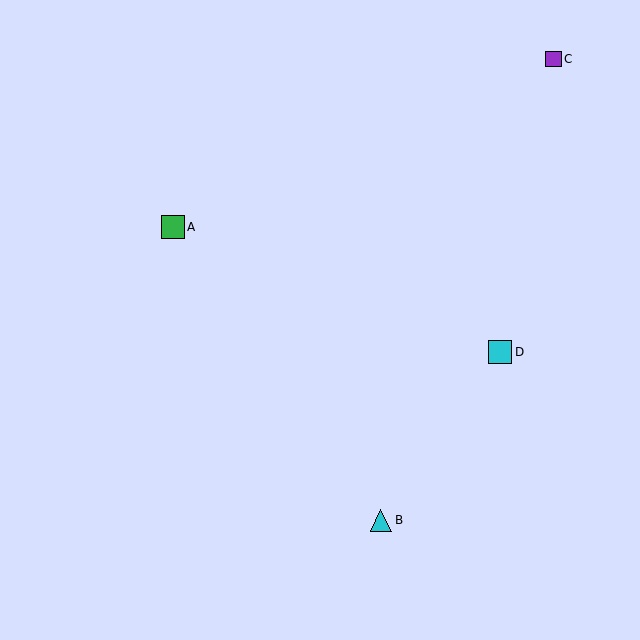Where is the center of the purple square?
The center of the purple square is at (554, 59).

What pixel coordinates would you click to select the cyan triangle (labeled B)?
Click at (381, 520) to select the cyan triangle B.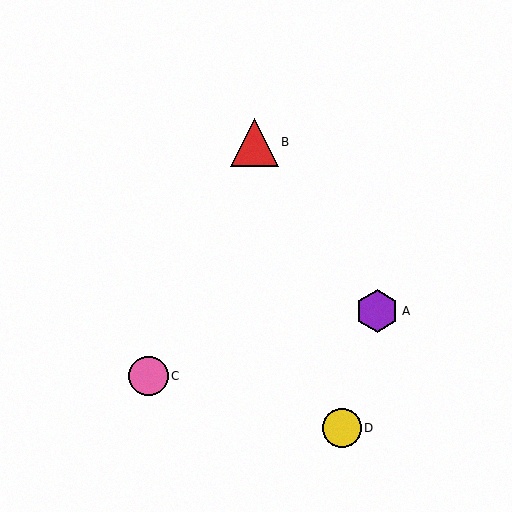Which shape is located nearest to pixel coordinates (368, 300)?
The purple hexagon (labeled A) at (377, 311) is nearest to that location.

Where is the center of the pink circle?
The center of the pink circle is at (148, 376).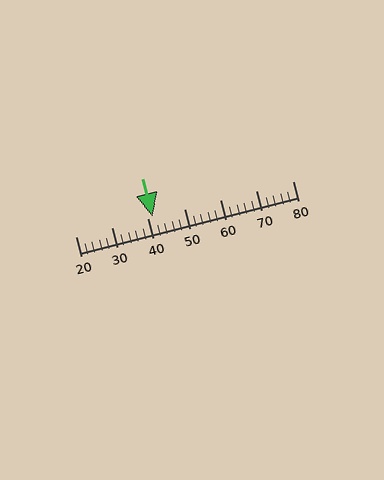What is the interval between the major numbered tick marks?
The major tick marks are spaced 10 units apart.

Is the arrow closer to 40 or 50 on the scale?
The arrow is closer to 40.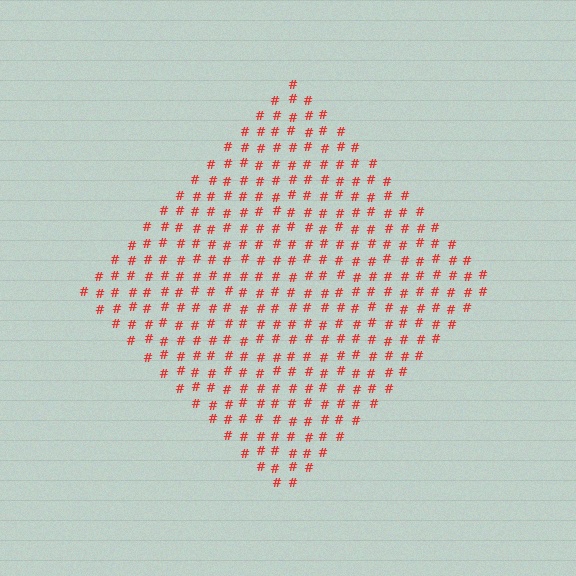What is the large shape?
The large shape is a diamond.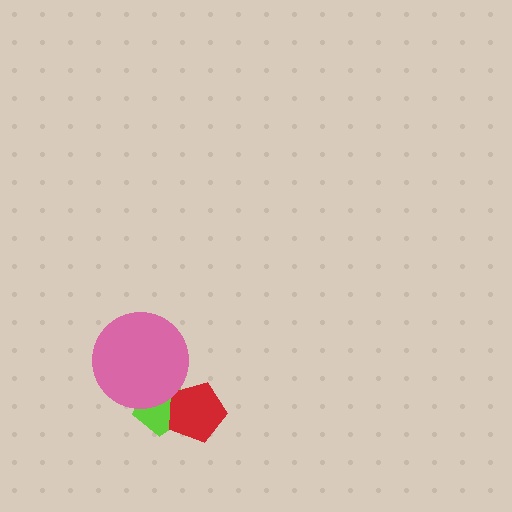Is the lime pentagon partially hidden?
Yes, it is partially covered by another shape.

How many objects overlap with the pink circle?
1 object overlaps with the pink circle.